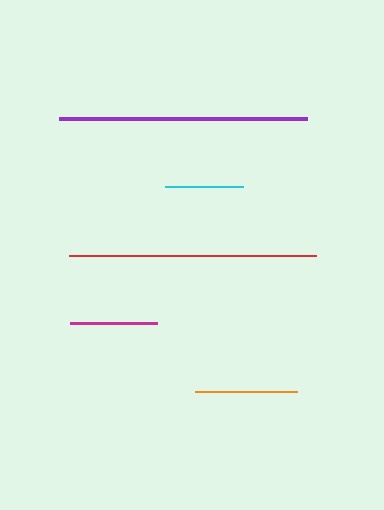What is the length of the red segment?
The red segment is approximately 247 pixels long.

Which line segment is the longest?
The purple line is the longest at approximately 248 pixels.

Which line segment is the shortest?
The cyan line is the shortest at approximately 78 pixels.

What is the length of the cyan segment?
The cyan segment is approximately 78 pixels long.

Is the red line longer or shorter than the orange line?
The red line is longer than the orange line.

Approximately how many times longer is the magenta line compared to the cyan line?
The magenta line is approximately 1.1 times the length of the cyan line.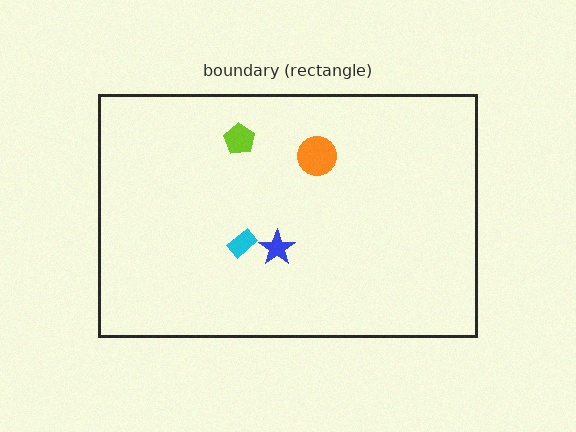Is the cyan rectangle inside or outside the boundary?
Inside.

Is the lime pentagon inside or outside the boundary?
Inside.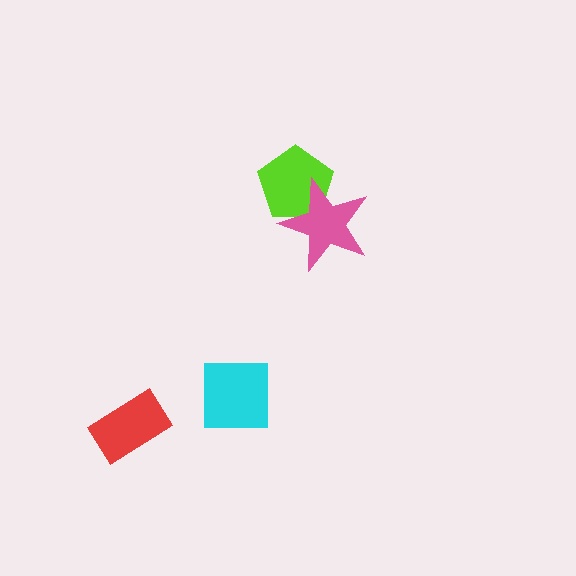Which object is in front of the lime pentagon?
The pink star is in front of the lime pentagon.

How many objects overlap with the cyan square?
0 objects overlap with the cyan square.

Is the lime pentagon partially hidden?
Yes, it is partially covered by another shape.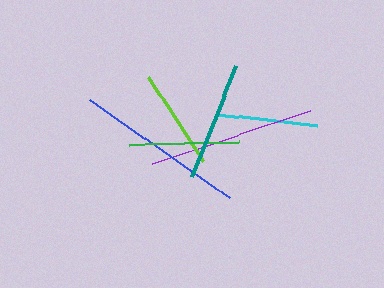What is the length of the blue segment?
The blue segment is approximately 171 pixels long.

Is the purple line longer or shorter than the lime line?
The purple line is longer than the lime line.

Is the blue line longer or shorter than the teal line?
The blue line is longer than the teal line.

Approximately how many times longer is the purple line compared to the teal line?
The purple line is approximately 1.4 times the length of the teal line.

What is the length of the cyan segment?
The cyan segment is approximately 100 pixels long.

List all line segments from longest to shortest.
From longest to shortest: blue, purple, teal, green, cyan, lime.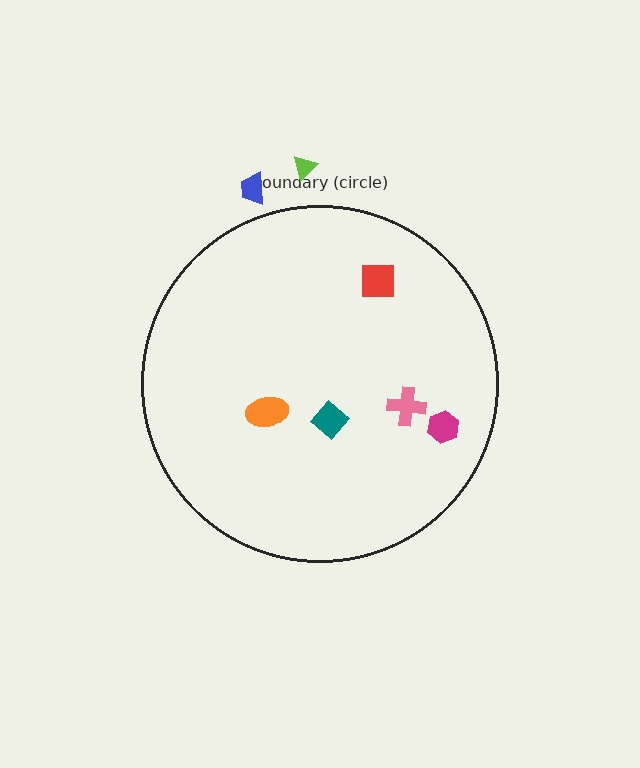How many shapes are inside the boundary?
5 inside, 2 outside.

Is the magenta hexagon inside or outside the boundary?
Inside.